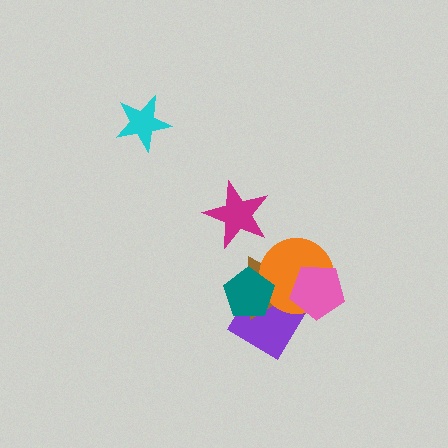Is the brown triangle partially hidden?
Yes, it is partially covered by another shape.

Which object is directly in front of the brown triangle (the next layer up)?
The orange circle is directly in front of the brown triangle.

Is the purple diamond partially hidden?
Yes, it is partially covered by another shape.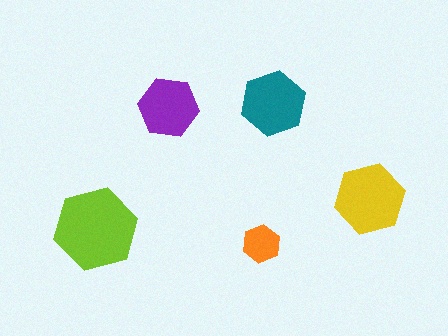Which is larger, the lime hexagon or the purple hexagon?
The lime one.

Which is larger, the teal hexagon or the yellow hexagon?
The yellow one.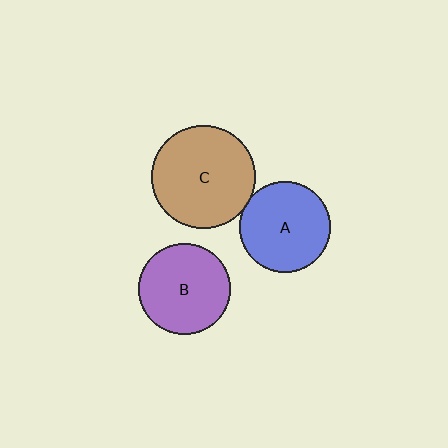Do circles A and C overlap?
Yes.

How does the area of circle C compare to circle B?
Approximately 1.3 times.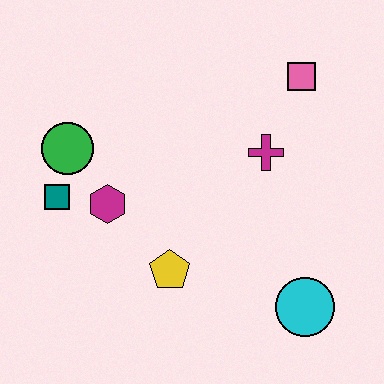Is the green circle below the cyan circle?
No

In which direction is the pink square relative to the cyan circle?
The pink square is above the cyan circle.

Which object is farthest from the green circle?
The cyan circle is farthest from the green circle.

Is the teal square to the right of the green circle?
No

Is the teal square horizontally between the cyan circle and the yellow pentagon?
No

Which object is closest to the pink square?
The magenta cross is closest to the pink square.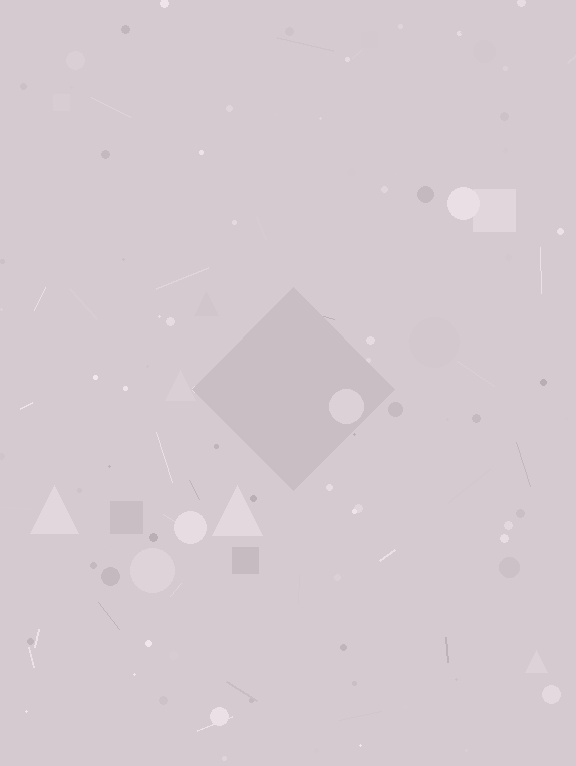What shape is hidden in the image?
A diamond is hidden in the image.